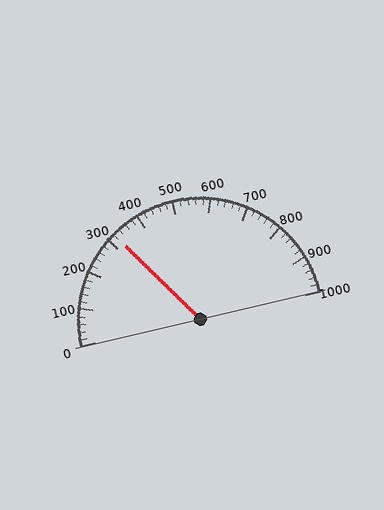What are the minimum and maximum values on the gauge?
The gauge ranges from 0 to 1000.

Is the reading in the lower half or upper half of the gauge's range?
The reading is in the lower half of the range (0 to 1000).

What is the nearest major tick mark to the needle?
The nearest major tick mark is 300.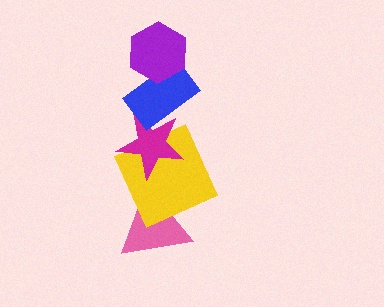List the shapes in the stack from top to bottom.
From top to bottom: the purple hexagon, the blue rectangle, the magenta star, the yellow square, the pink triangle.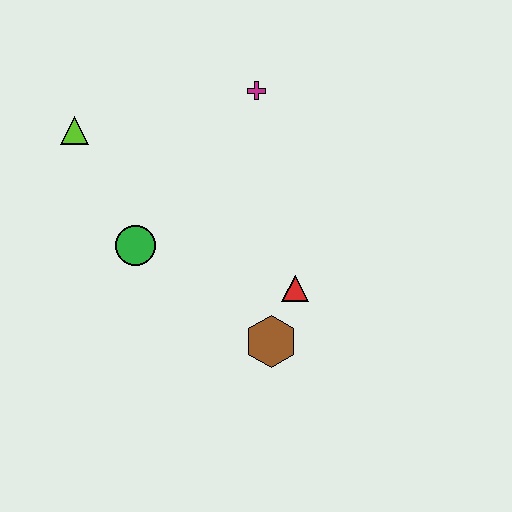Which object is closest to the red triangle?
The brown hexagon is closest to the red triangle.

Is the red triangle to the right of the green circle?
Yes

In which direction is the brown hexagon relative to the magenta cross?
The brown hexagon is below the magenta cross.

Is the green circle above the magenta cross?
No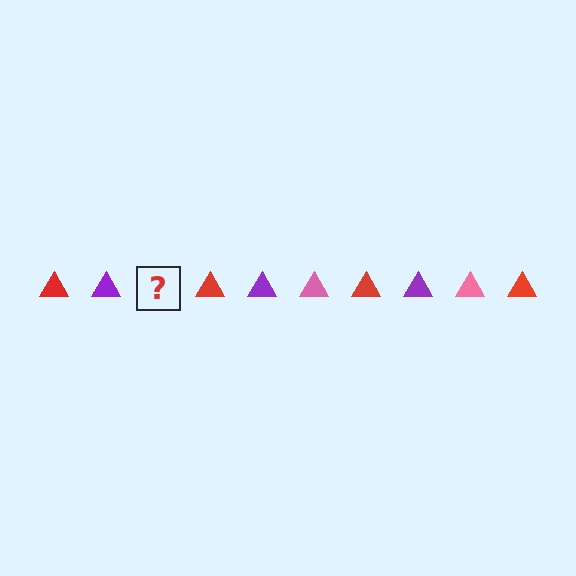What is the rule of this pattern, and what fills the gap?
The rule is that the pattern cycles through red, purple, pink triangles. The gap should be filled with a pink triangle.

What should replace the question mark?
The question mark should be replaced with a pink triangle.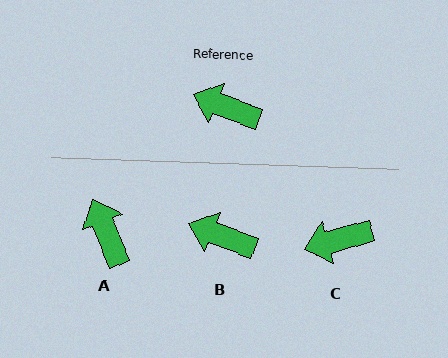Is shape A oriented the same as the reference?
No, it is off by about 47 degrees.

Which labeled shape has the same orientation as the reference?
B.